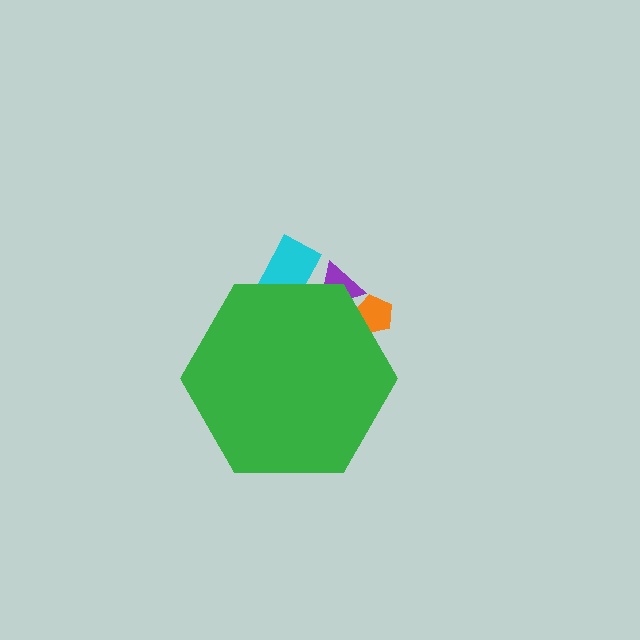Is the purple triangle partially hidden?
Yes, the purple triangle is partially hidden behind the green hexagon.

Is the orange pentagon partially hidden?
Yes, the orange pentagon is partially hidden behind the green hexagon.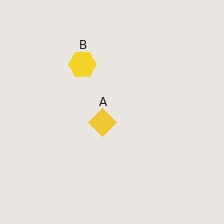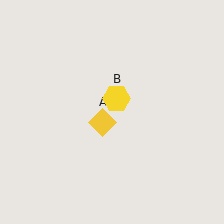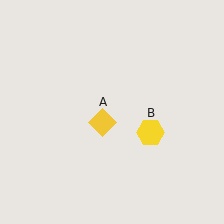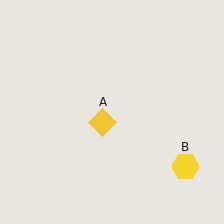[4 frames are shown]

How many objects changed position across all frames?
1 object changed position: yellow hexagon (object B).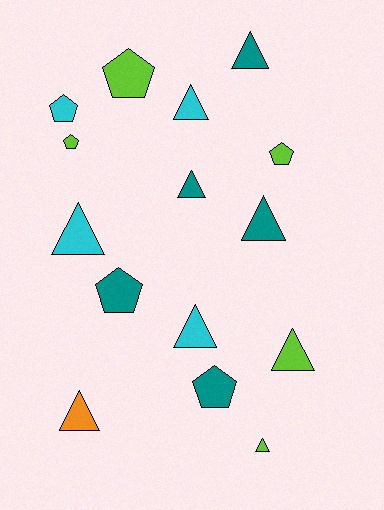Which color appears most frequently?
Lime, with 5 objects.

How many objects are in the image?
There are 15 objects.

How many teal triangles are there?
There are 3 teal triangles.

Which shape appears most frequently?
Triangle, with 9 objects.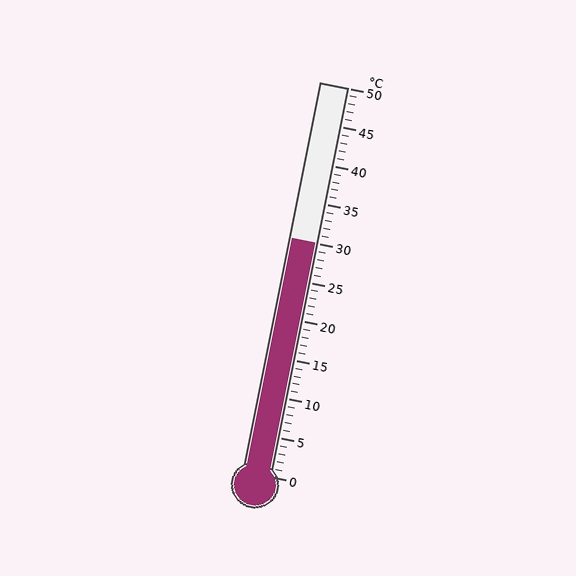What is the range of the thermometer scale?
The thermometer scale ranges from 0°C to 50°C.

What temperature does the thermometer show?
The thermometer shows approximately 30°C.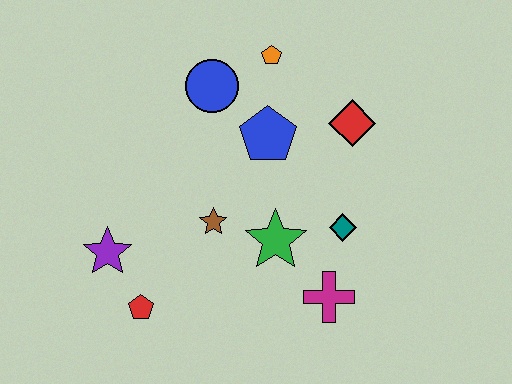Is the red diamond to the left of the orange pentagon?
No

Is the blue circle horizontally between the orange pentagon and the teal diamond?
No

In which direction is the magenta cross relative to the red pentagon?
The magenta cross is to the right of the red pentagon.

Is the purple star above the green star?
No